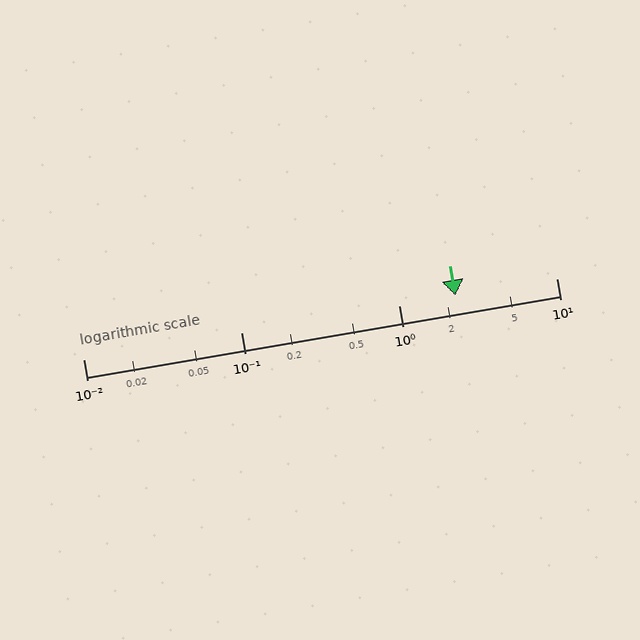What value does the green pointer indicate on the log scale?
The pointer indicates approximately 2.3.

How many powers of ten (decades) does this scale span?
The scale spans 3 decades, from 0.01 to 10.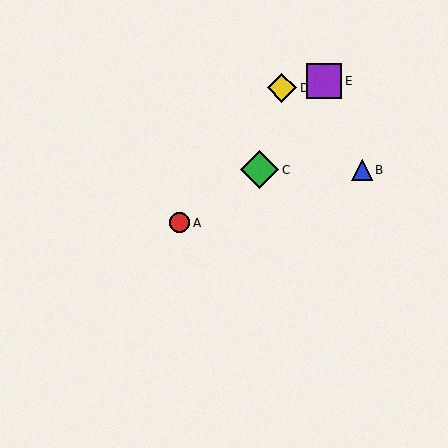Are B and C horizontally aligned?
Yes, both are at y≈170.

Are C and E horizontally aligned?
No, C is at y≈170 and E is at y≈81.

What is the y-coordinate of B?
Object B is at y≈170.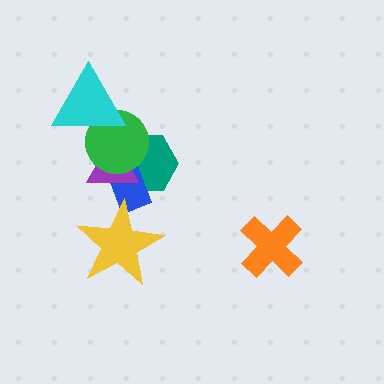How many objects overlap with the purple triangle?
3 objects overlap with the purple triangle.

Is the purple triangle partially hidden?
Yes, it is partially covered by another shape.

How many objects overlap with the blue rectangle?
4 objects overlap with the blue rectangle.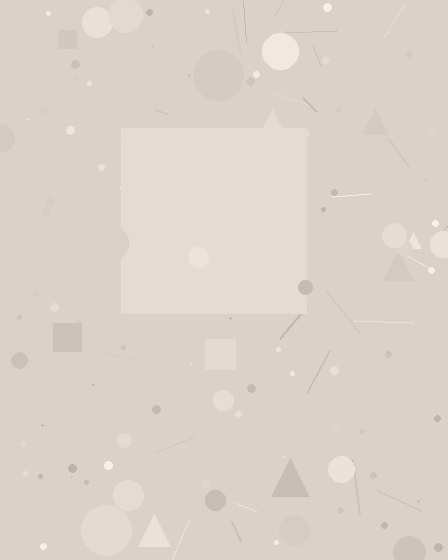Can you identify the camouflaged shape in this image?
The camouflaged shape is a square.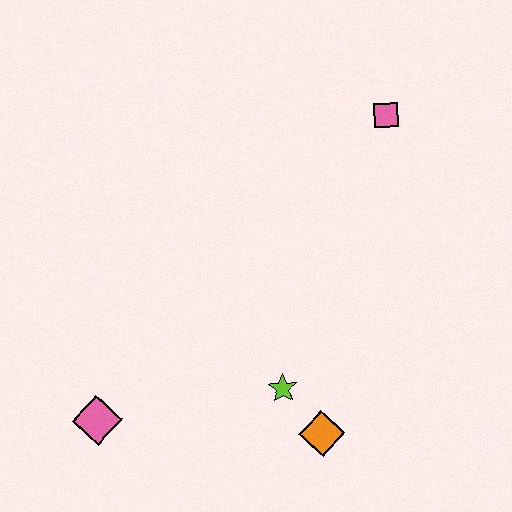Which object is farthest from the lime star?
The pink square is farthest from the lime star.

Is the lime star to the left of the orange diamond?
Yes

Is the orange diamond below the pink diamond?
Yes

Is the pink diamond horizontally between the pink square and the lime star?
No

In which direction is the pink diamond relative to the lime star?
The pink diamond is to the left of the lime star.